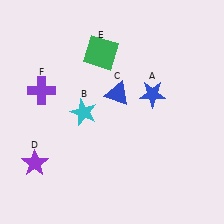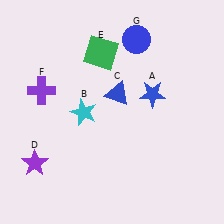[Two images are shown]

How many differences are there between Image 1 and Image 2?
There is 1 difference between the two images.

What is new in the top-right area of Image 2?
A blue circle (G) was added in the top-right area of Image 2.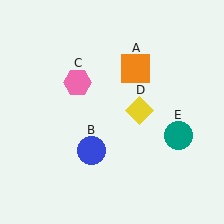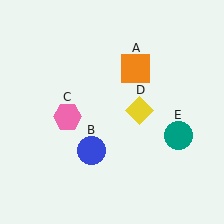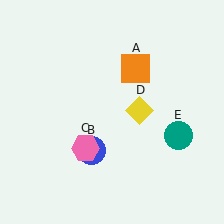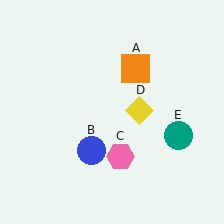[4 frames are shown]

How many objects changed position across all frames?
1 object changed position: pink hexagon (object C).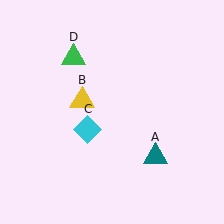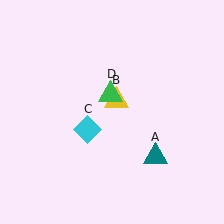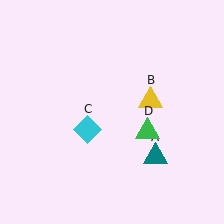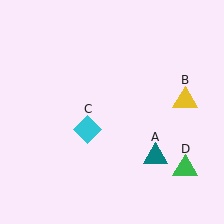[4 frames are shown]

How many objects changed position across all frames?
2 objects changed position: yellow triangle (object B), green triangle (object D).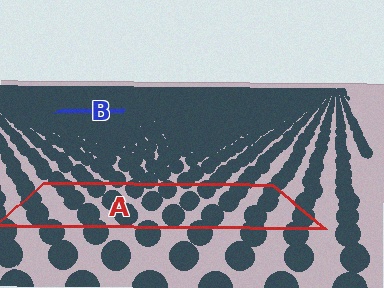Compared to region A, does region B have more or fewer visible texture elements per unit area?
Region B has more texture elements per unit area — they are packed more densely because it is farther away.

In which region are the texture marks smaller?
The texture marks are smaller in region B, because it is farther away.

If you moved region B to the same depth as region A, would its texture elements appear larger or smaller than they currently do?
They would appear larger. At a closer depth, the same texture elements are projected at a bigger on-screen size.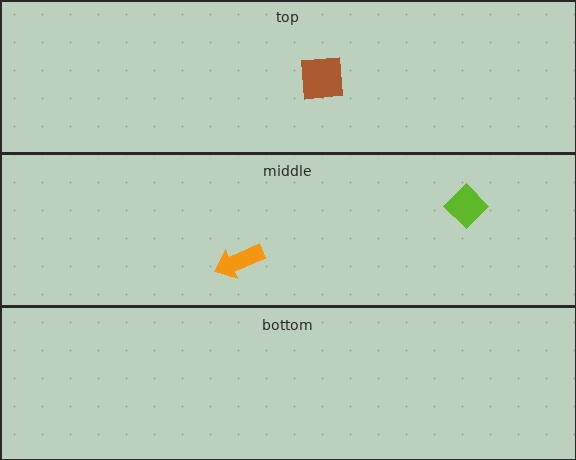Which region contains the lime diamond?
The middle region.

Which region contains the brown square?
The top region.